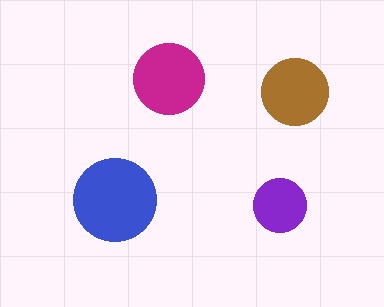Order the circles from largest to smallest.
the blue one, the magenta one, the brown one, the purple one.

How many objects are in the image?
There are 4 objects in the image.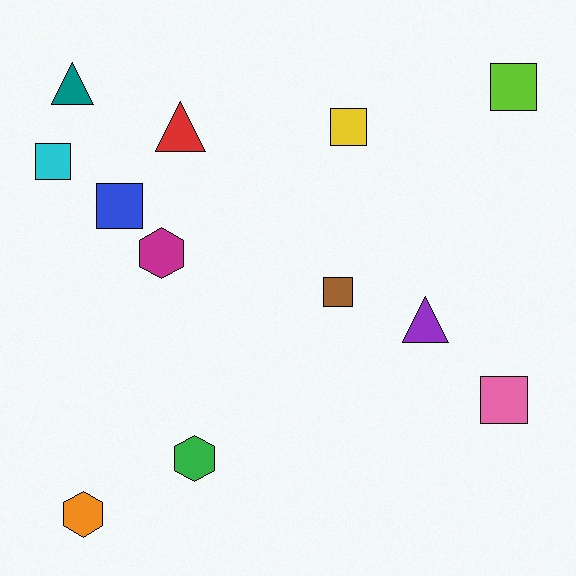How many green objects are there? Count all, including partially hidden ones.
There is 1 green object.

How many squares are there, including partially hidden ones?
There are 6 squares.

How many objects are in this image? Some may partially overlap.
There are 12 objects.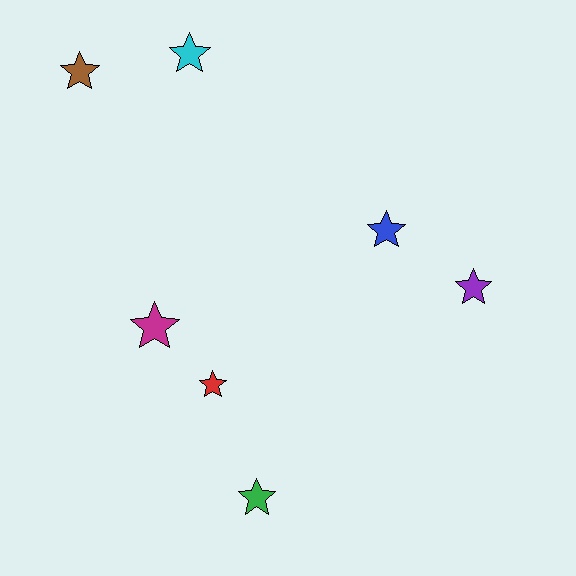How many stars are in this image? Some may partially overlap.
There are 7 stars.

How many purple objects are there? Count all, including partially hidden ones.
There is 1 purple object.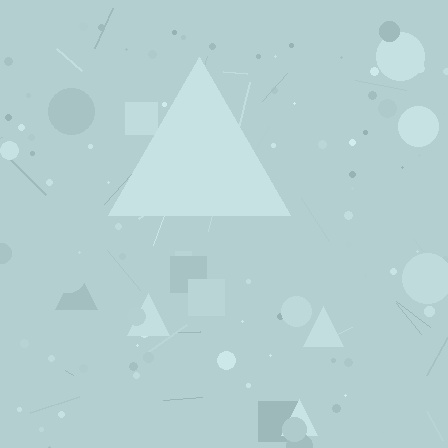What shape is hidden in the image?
A triangle is hidden in the image.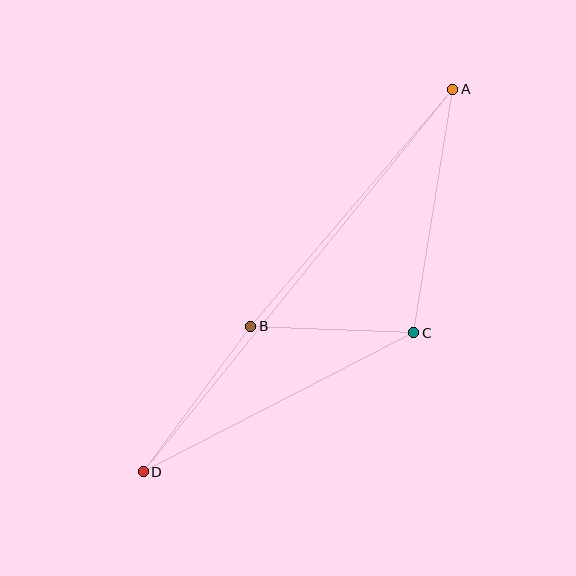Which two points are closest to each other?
Points B and C are closest to each other.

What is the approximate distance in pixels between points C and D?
The distance between C and D is approximately 304 pixels.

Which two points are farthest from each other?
Points A and D are farthest from each other.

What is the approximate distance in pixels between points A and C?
The distance between A and C is approximately 247 pixels.